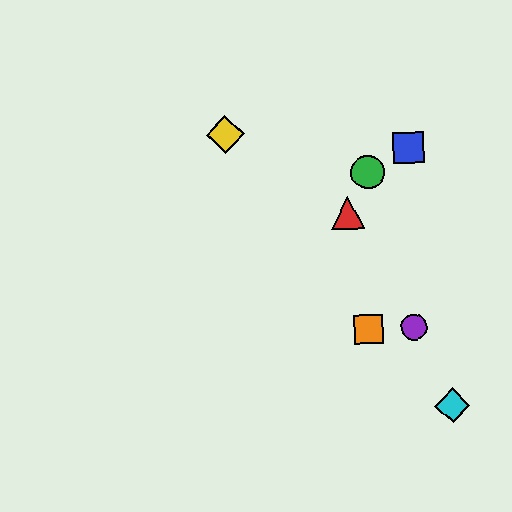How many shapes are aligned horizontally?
2 shapes (the purple circle, the orange square) are aligned horizontally.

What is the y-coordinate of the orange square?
The orange square is at y≈329.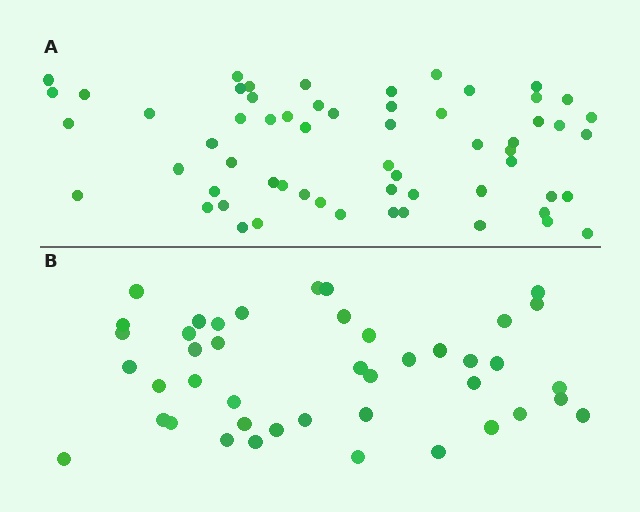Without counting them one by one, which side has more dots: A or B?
Region A (the top region) has more dots.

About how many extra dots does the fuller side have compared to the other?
Region A has approximately 15 more dots than region B.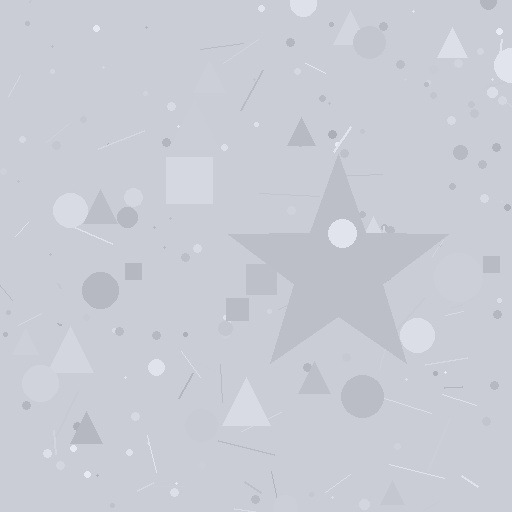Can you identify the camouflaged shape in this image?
The camouflaged shape is a star.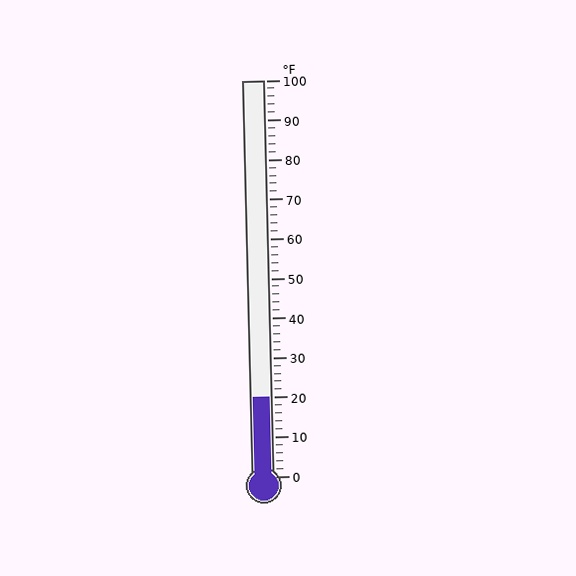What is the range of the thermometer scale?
The thermometer scale ranges from 0°F to 100°F.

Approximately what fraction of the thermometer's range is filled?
The thermometer is filled to approximately 20% of its range.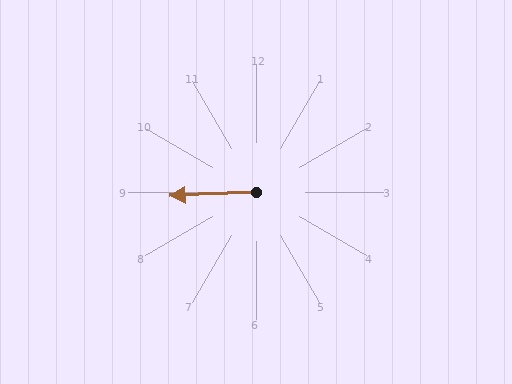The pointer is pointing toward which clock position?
Roughly 9 o'clock.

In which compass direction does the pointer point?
West.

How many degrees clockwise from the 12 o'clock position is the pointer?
Approximately 268 degrees.